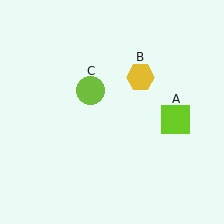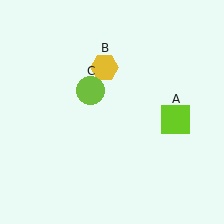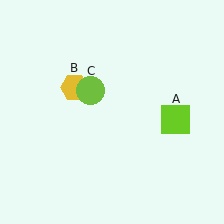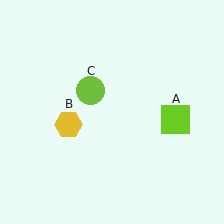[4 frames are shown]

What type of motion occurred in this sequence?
The yellow hexagon (object B) rotated counterclockwise around the center of the scene.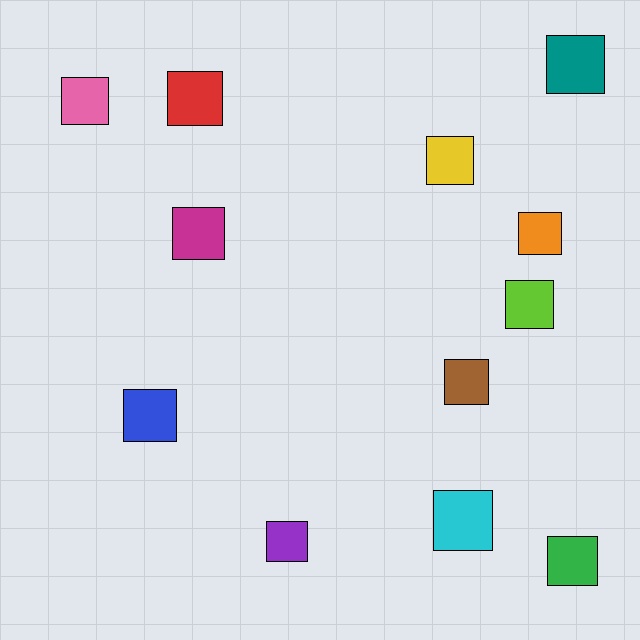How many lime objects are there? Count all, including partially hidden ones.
There is 1 lime object.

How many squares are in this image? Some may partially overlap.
There are 12 squares.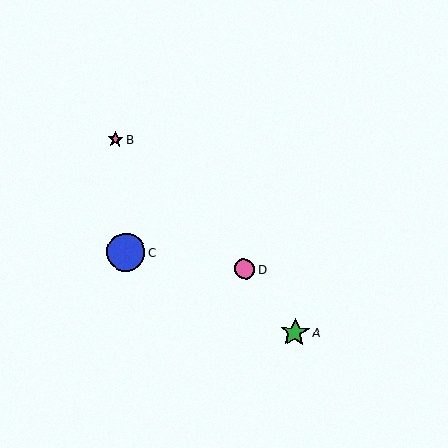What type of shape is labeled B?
Shape B is a pink star.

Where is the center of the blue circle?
The center of the blue circle is at (126, 252).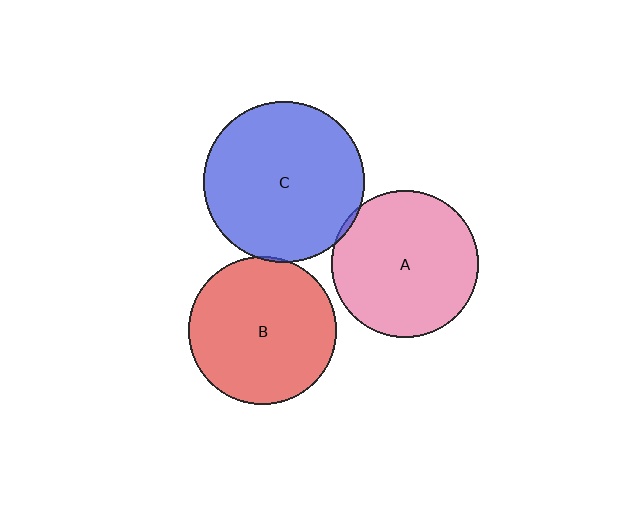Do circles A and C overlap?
Yes.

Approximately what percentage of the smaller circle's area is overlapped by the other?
Approximately 5%.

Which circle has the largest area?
Circle C (blue).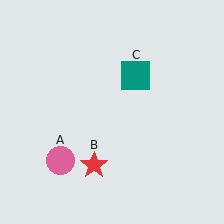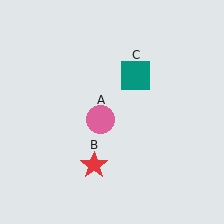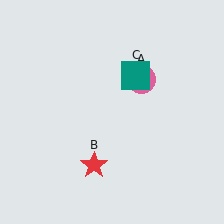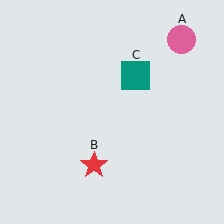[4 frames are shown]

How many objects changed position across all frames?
1 object changed position: pink circle (object A).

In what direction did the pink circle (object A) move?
The pink circle (object A) moved up and to the right.